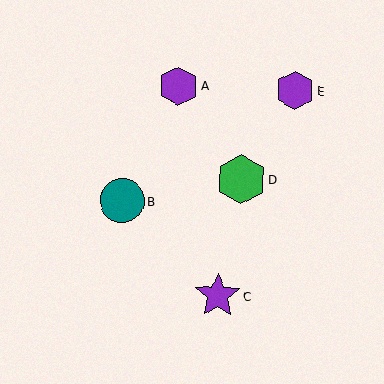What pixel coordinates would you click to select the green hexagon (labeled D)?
Click at (241, 179) to select the green hexagon D.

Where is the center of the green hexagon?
The center of the green hexagon is at (241, 179).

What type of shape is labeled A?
Shape A is a purple hexagon.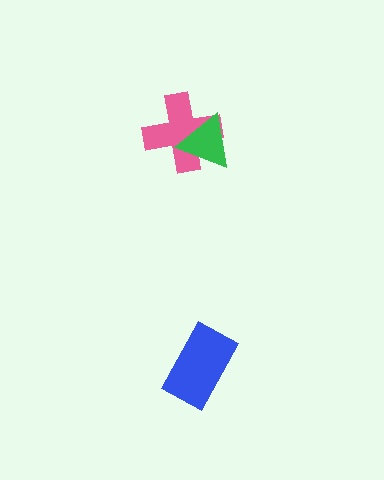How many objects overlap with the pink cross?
1 object overlaps with the pink cross.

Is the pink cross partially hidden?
Yes, it is partially covered by another shape.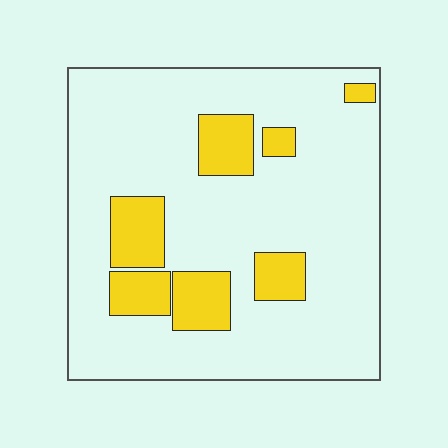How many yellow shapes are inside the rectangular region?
7.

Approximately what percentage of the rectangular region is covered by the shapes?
Approximately 20%.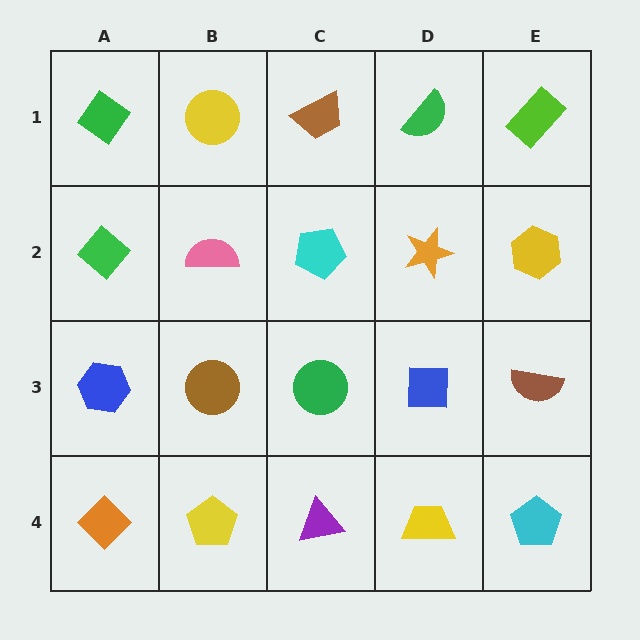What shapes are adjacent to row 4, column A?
A blue hexagon (row 3, column A), a yellow pentagon (row 4, column B).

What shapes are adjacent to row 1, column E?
A yellow hexagon (row 2, column E), a green semicircle (row 1, column D).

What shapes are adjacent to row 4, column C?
A green circle (row 3, column C), a yellow pentagon (row 4, column B), a yellow trapezoid (row 4, column D).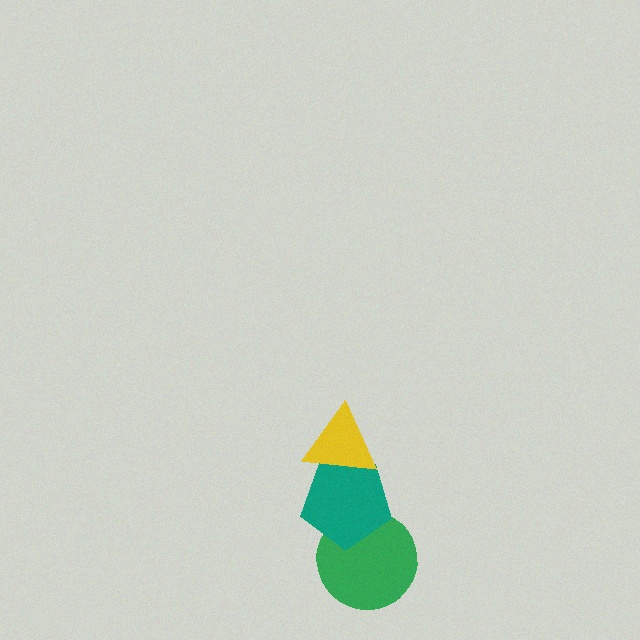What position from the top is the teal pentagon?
The teal pentagon is 2nd from the top.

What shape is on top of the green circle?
The teal pentagon is on top of the green circle.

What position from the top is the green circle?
The green circle is 3rd from the top.